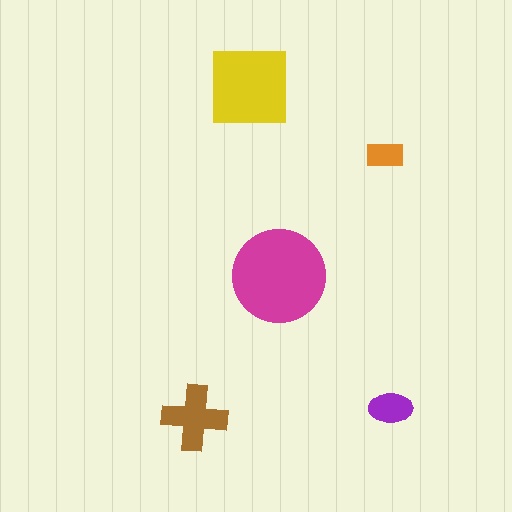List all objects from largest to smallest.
The magenta circle, the yellow square, the brown cross, the purple ellipse, the orange rectangle.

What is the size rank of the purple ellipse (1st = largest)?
4th.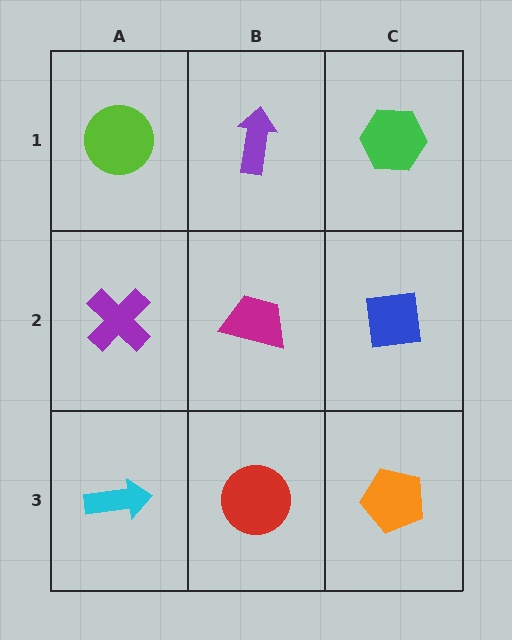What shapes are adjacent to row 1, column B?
A magenta trapezoid (row 2, column B), a lime circle (row 1, column A), a green hexagon (row 1, column C).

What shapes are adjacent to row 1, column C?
A blue square (row 2, column C), a purple arrow (row 1, column B).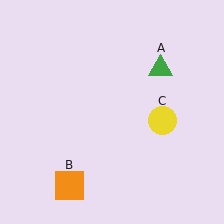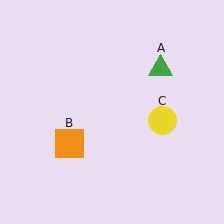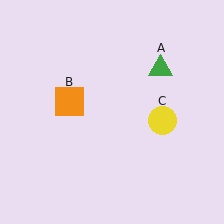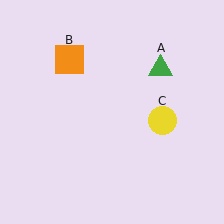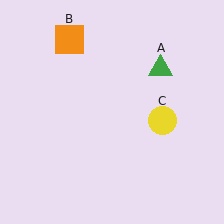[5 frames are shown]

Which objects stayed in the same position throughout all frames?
Green triangle (object A) and yellow circle (object C) remained stationary.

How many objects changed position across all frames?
1 object changed position: orange square (object B).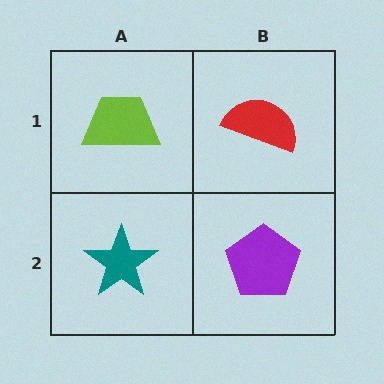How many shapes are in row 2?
2 shapes.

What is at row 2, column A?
A teal star.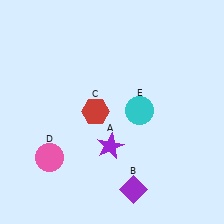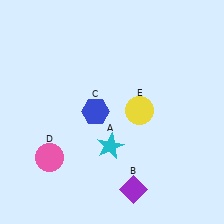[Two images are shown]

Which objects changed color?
A changed from purple to cyan. C changed from red to blue. E changed from cyan to yellow.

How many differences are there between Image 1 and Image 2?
There are 3 differences between the two images.